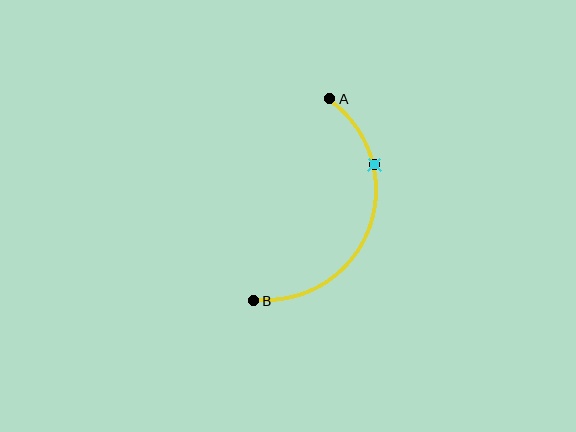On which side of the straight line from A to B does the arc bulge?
The arc bulges to the right of the straight line connecting A and B.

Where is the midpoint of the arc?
The arc midpoint is the point on the curve farthest from the straight line joining A and B. It sits to the right of that line.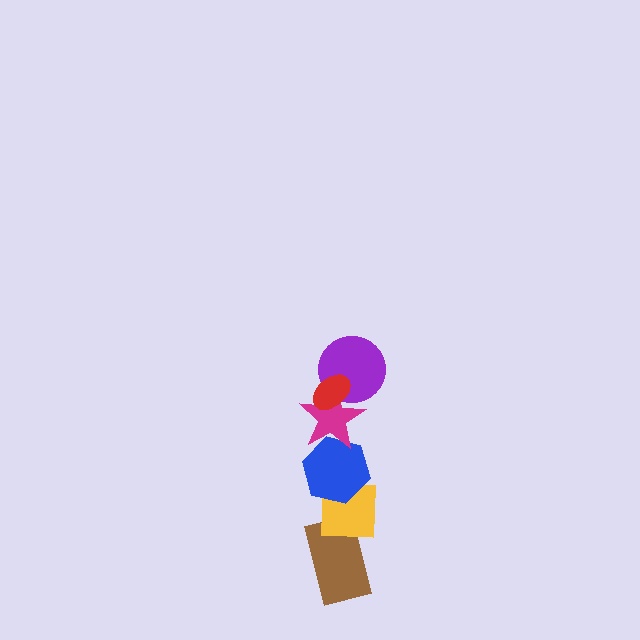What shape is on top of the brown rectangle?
The yellow square is on top of the brown rectangle.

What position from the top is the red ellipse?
The red ellipse is 1st from the top.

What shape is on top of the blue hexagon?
The magenta star is on top of the blue hexagon.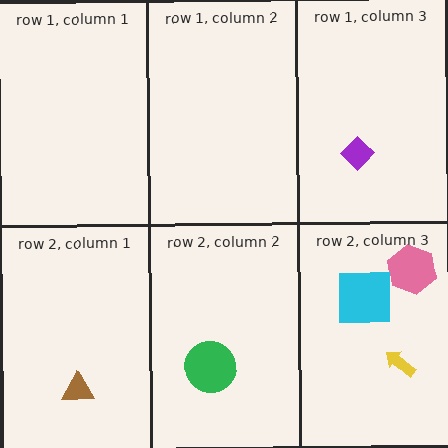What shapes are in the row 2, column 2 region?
The green circle.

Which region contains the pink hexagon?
The row 2, column 3 region.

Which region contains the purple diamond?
The row 1, column 3 region.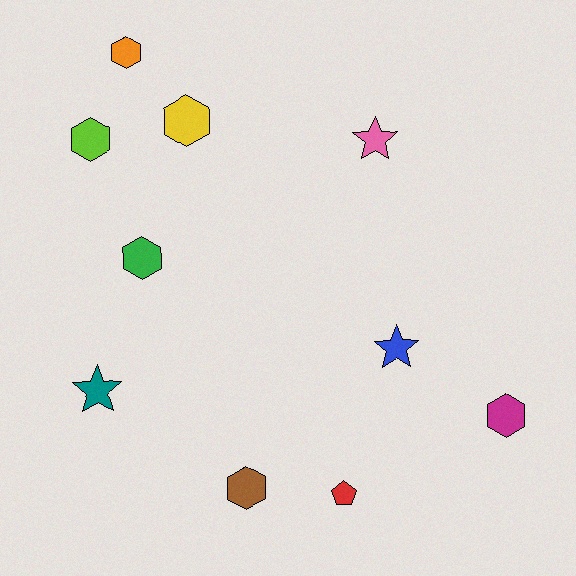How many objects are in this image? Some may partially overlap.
There are 10 objects.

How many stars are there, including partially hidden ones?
There are 3 stars.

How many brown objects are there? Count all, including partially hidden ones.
There is 1 brown object.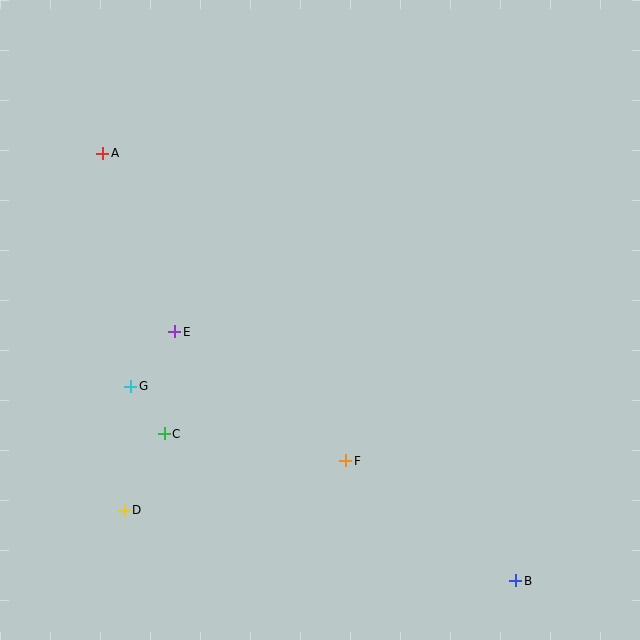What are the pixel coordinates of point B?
Point B is at (516, 581).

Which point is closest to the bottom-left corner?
Point D is closest to the bottom-left corner.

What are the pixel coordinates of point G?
Point G is at (131, 386).